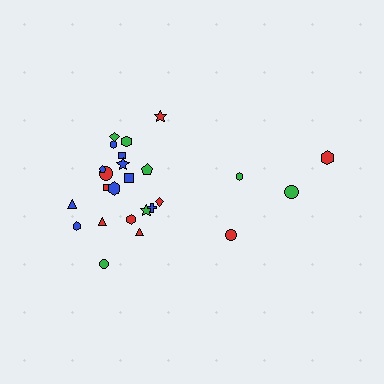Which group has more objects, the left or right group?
The left group.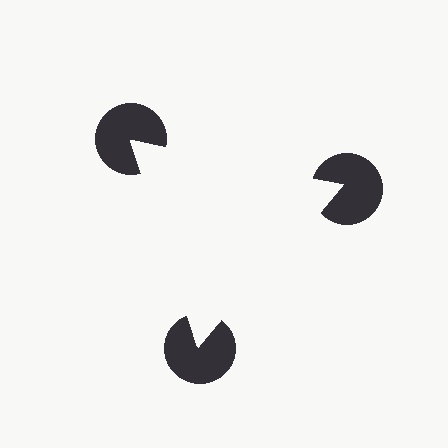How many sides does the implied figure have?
3 sides.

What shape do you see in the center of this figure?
An illusory triangle — its edges are inferred from the aligned wedge cuts in the pac-man discs, not physically drawn.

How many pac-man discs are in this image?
There are 3 — one at each vertex of the illusory triangle.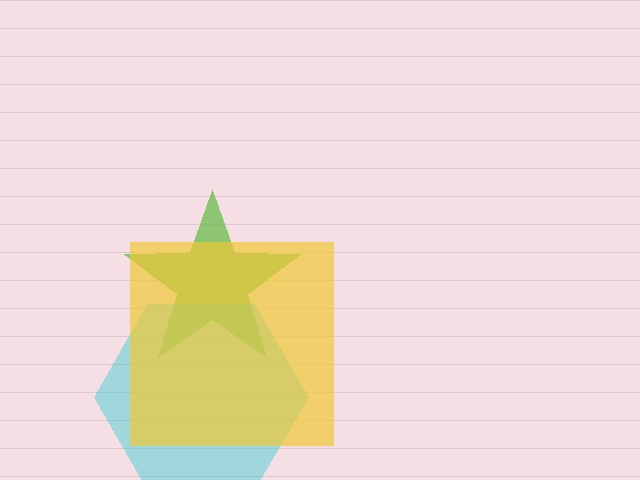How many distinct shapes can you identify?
There are 3 distinct shapes: a lime star, a cyan hexagon, a yellow square.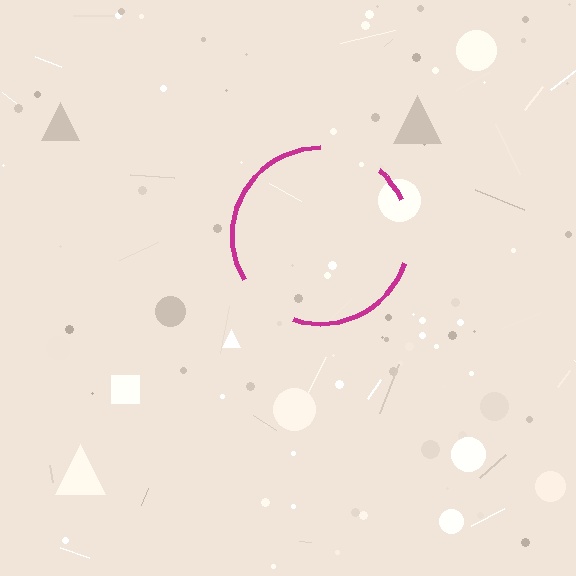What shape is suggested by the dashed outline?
The dashed outline suggests a circle.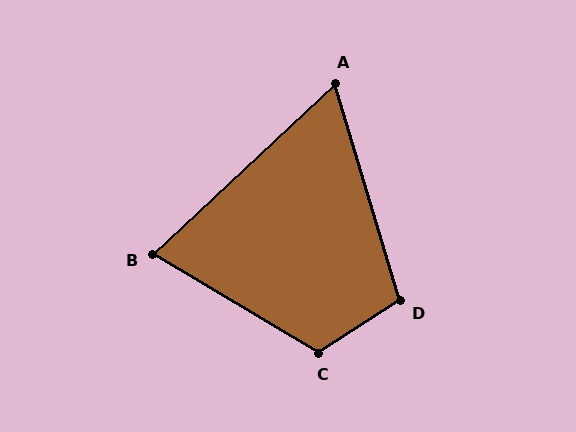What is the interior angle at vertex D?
Approximately 106 degrees (obtuse).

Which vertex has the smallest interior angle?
A, at approximately 64 degrees.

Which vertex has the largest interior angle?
C, at approximately 116 degrees.